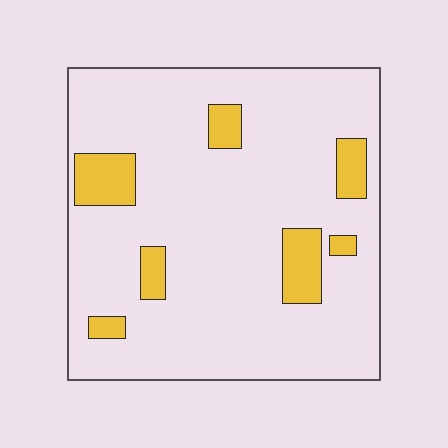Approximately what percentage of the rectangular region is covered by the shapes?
Approximately 15%.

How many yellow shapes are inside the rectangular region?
7.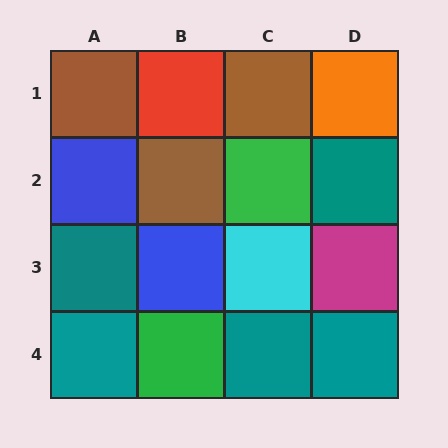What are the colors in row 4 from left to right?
Teal, green, teal, teal.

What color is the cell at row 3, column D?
Magenta.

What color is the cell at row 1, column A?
Brown.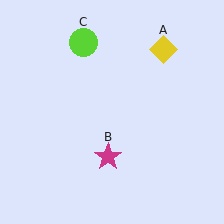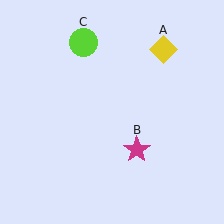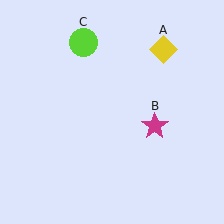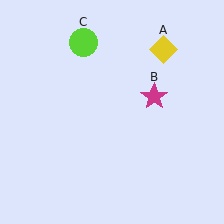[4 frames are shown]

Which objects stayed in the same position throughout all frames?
Yellow diamond (object A) and lime circle (object C) remained stationary.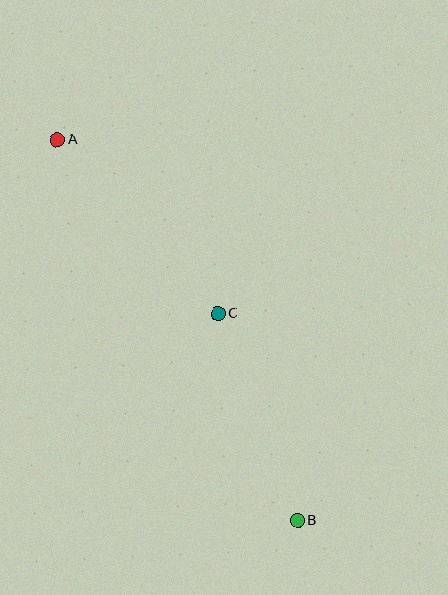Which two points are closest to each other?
Points B and C are closest to each other.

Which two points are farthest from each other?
Points A and B are farthest from each other.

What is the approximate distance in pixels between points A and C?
The distance between A and C is approximately 237 pixels.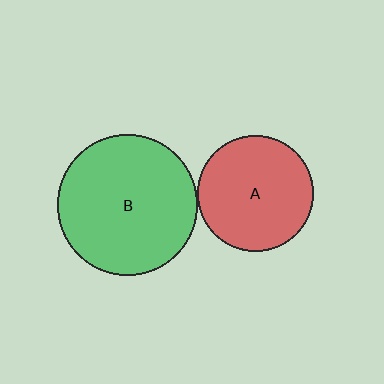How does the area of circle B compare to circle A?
Approximately 1.5 times.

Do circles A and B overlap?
Yes.